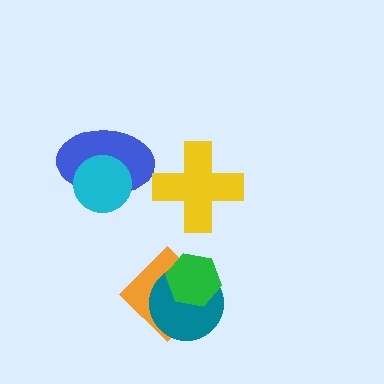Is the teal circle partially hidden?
Yes, it is partially covered by another shape.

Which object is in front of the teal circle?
The green hexagon is in front of the teal circle.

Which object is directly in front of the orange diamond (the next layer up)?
The teal circle is directly in front of the orange diamond.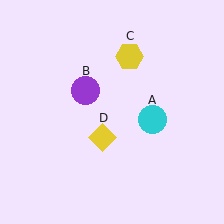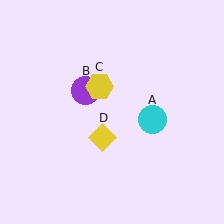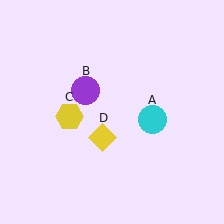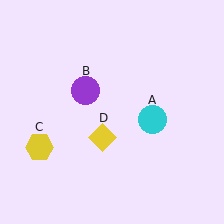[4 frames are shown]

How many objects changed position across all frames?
1 object changed position: yellow hexagon (object C).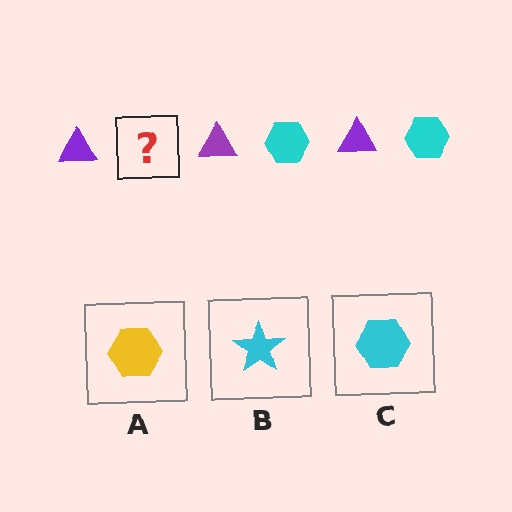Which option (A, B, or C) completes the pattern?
C.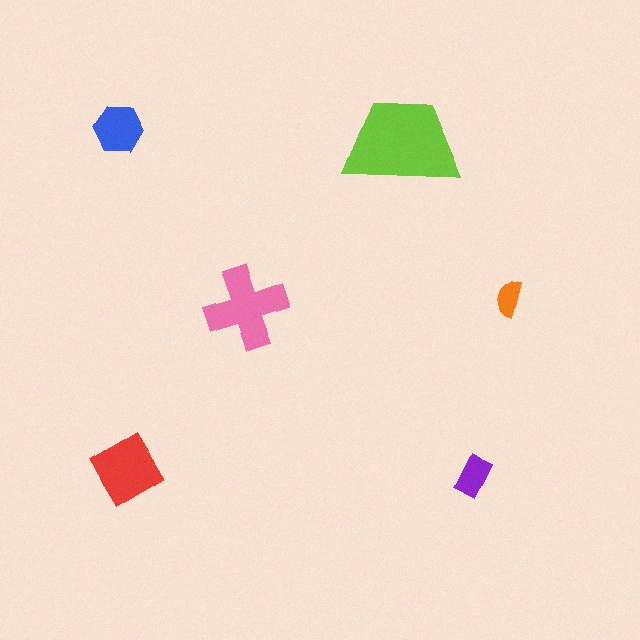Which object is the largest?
The lime trapezoid.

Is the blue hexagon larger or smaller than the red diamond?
Smaller.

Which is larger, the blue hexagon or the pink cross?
The pink cross.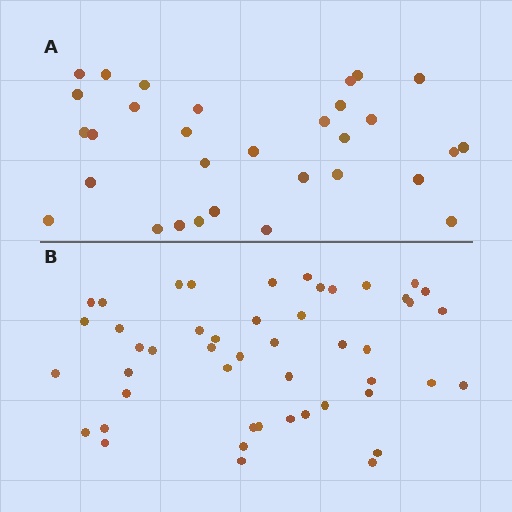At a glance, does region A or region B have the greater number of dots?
Region B (the bottom region) has more dots.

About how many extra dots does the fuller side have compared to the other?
Region B has approximately 15 more dots than region A.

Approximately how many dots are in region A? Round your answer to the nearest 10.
About 30 dots. (The exact count is 31, which rounds to 30.)